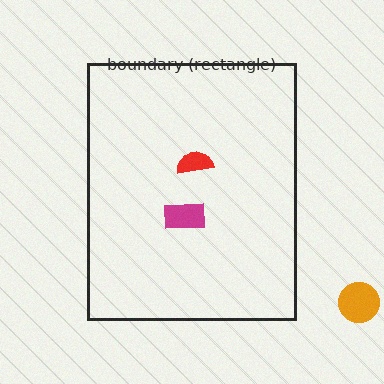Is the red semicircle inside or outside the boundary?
Inside.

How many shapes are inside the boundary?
2 inside, 1 outside.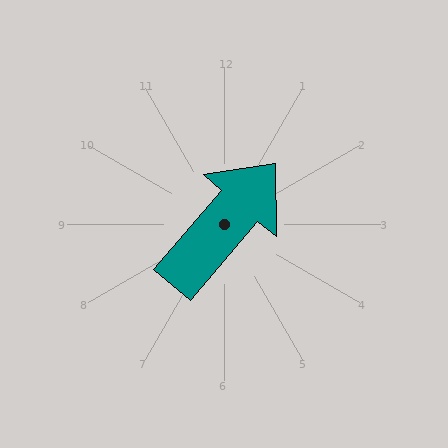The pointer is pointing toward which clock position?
Roughly 1 o'clock.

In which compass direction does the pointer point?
Northeast.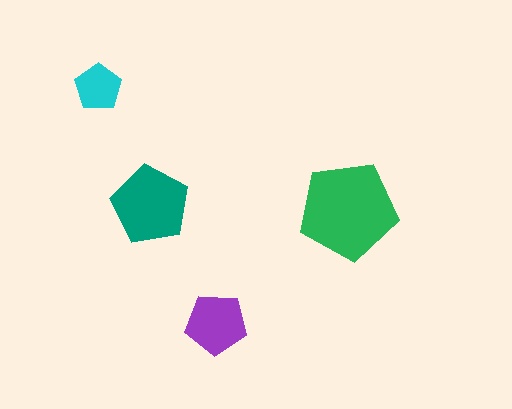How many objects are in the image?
There are 4 objects in the image.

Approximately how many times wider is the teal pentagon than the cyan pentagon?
About 1.5 times wider.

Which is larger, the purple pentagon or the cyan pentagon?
The purple one.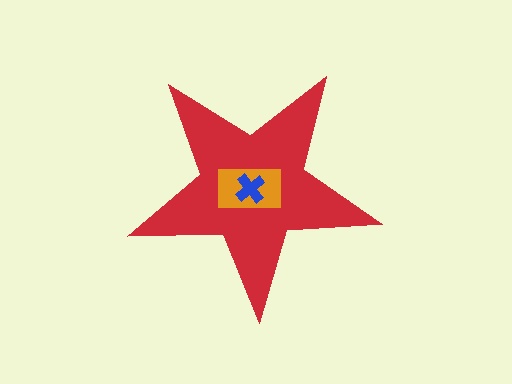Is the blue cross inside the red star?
Yes.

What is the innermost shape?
The blue cross.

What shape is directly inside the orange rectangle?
The blue cross.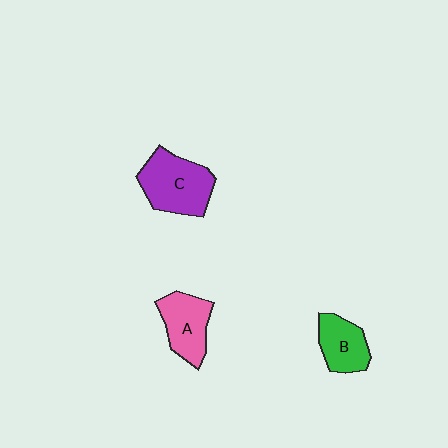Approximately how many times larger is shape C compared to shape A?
Approximately 1.3 times.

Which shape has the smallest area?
Shape B (green).